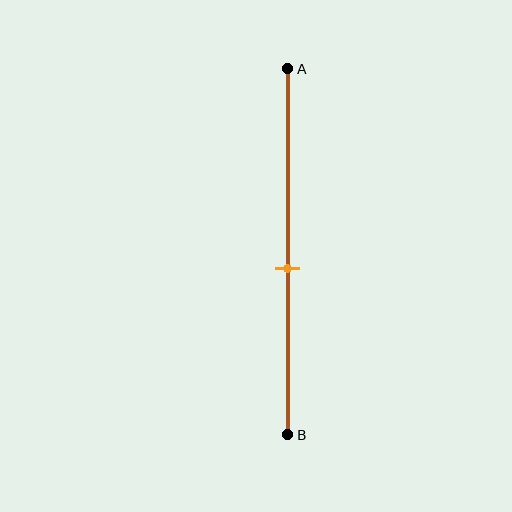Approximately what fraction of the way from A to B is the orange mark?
The orange mark is approximately 55% of the way from A to B.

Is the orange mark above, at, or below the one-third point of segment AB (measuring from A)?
The orange mark is below the one-third point of segment AB.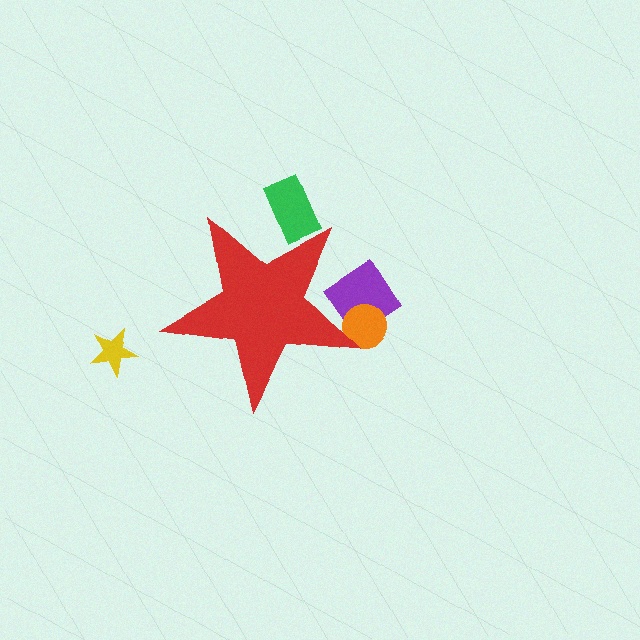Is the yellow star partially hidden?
No, the yellow star is fully visible.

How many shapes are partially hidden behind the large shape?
3 shapes are partially hidden.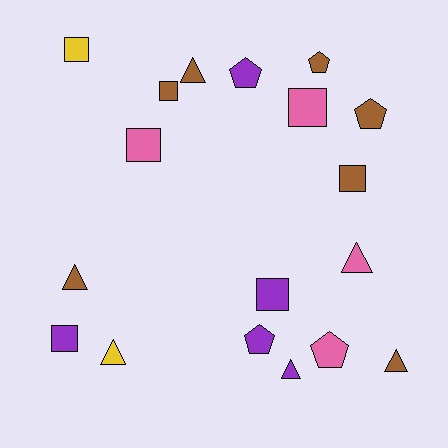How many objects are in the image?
There are 18 objects.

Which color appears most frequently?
Brown, with 7 objects.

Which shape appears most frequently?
Square, with 7 objects.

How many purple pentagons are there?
There are 2 purple pentagons.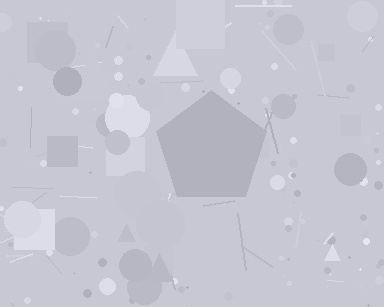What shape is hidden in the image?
A pentagon is hidden in the image.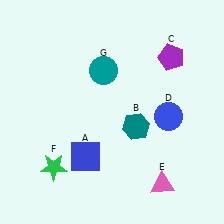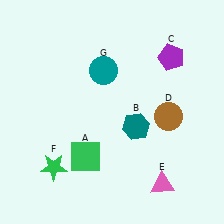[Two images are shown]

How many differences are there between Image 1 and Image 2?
There are 2 differences between the two images.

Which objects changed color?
A changed from blue to green. D changed from blue to brown.